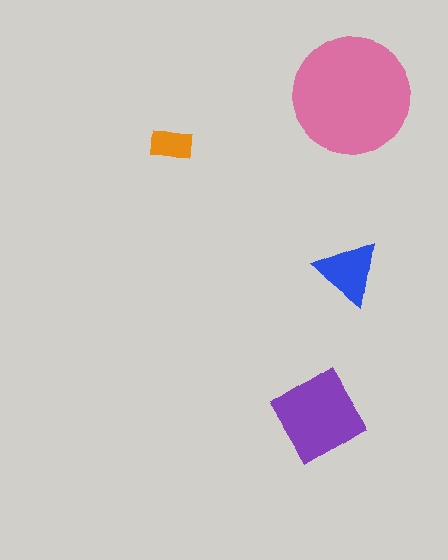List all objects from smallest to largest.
The orange rectangle, the blue triangle, the purple diamond, the pink circle.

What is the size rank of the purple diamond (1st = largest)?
2nd.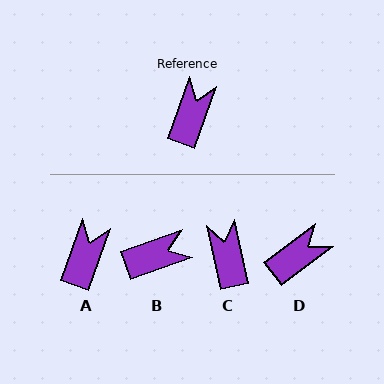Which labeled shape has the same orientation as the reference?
A.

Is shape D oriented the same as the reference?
No, it is off by about 33 degrees.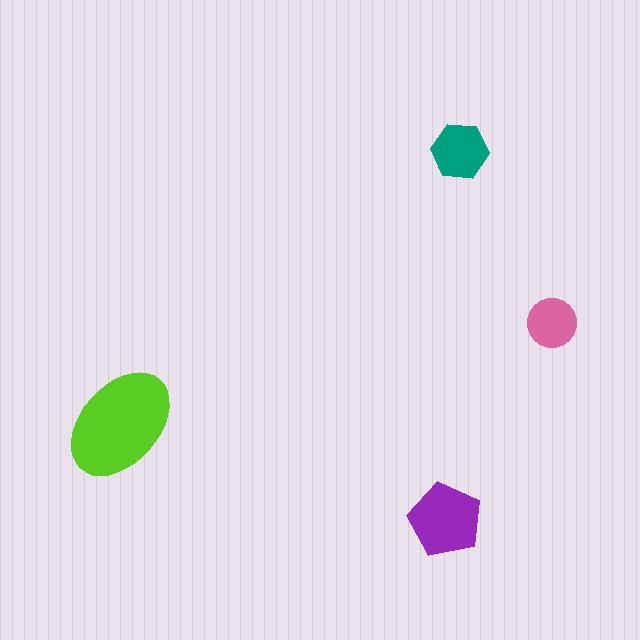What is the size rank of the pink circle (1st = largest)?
4th.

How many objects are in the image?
There are 4 objects in the image.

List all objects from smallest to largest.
The pink circle, the teal hexagon, the purple pentagon, the lime ellipse.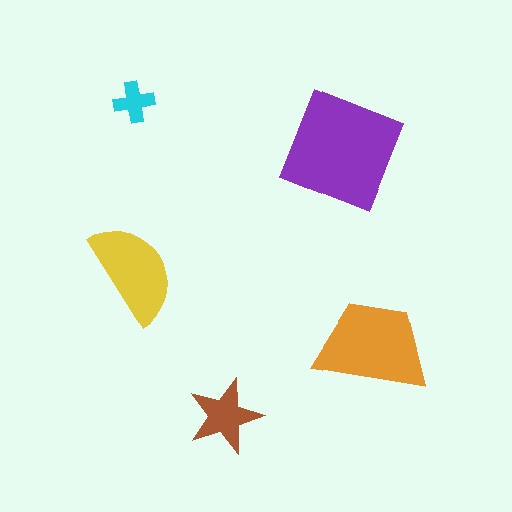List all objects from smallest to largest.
The cyan cross, the brown star, the yellow semicircle, the orange trapezoid, the purple square.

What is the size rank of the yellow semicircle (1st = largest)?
3rd.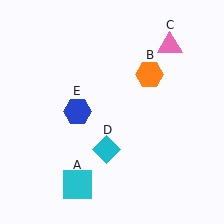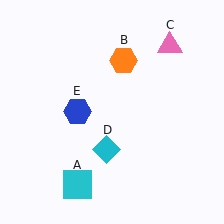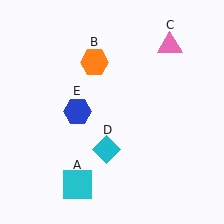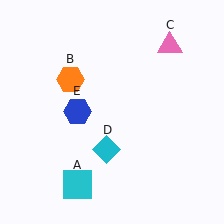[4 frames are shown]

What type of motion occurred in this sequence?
The orange hexagon (object B) rotated counterclockwise around the center of the scene.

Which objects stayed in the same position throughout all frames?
Cyan square (object A) and pink triangle (object C) and cyan diamond (object D) and blue hexagon (object E) remained stationary.